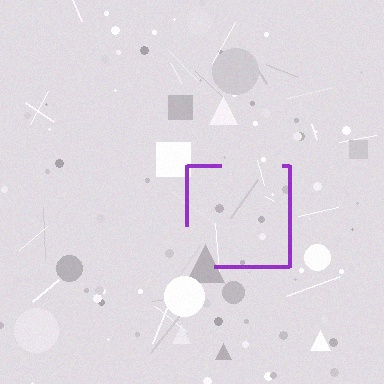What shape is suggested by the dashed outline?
The dashed outline suggests a square.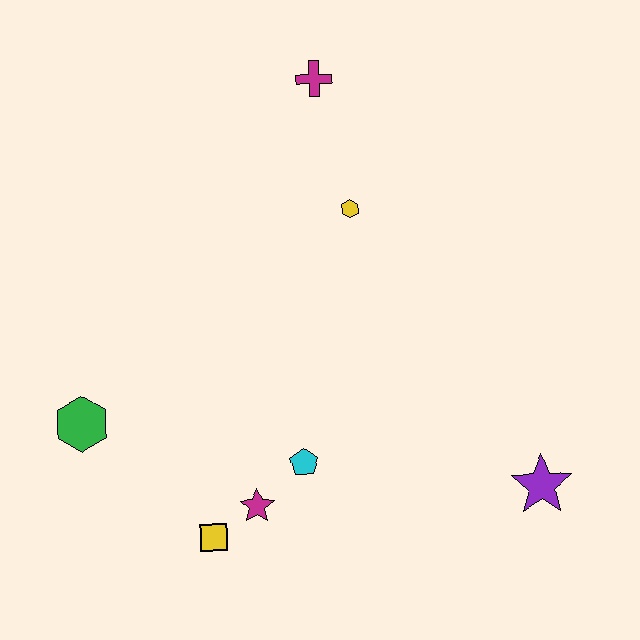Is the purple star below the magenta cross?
Yes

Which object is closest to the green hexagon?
The yellow square is closest to the green hexagon.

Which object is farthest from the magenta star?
The magenta cross is farthest from the magenta star.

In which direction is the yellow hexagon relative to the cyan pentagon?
The yellow hexagon is above the cyan pentagon.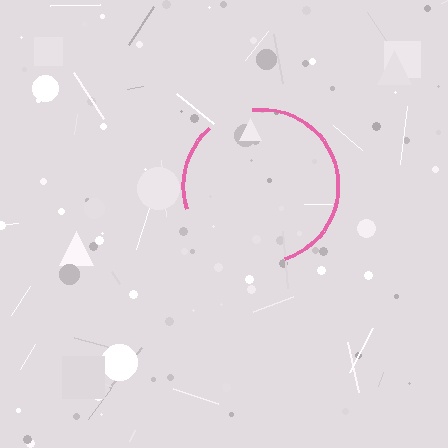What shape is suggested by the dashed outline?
The dashed outline suggests a circle.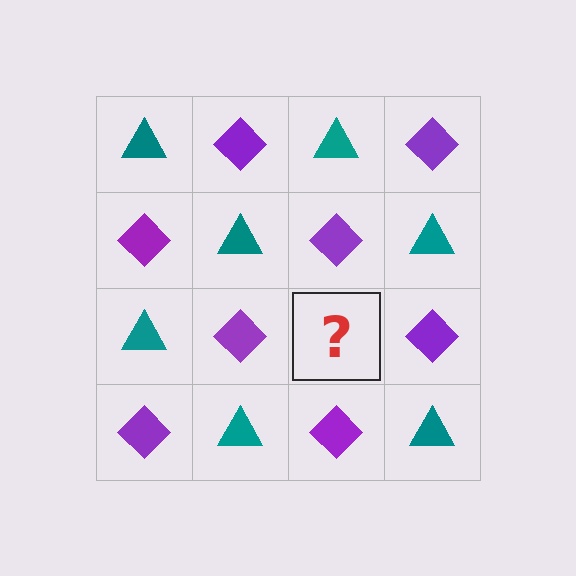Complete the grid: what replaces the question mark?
The question mark should be replaced with a teal triangle.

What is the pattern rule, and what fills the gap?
The rule is that it alternates teal triangle and purple diamond in a checkerboard pattern. The gap should be filled with a teal triangle.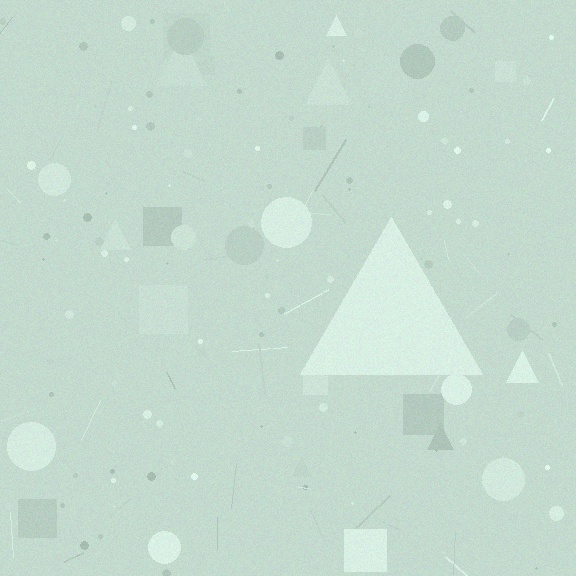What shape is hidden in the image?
A triangle is hidden in the image.